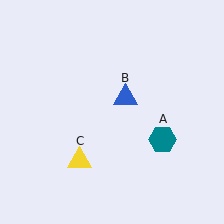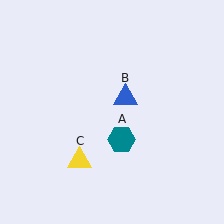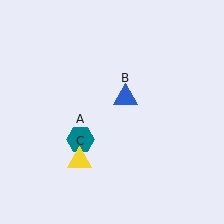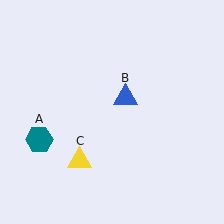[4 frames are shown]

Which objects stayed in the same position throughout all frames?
Blue triangle (object B) and yellow triangle (object C) remained stationary.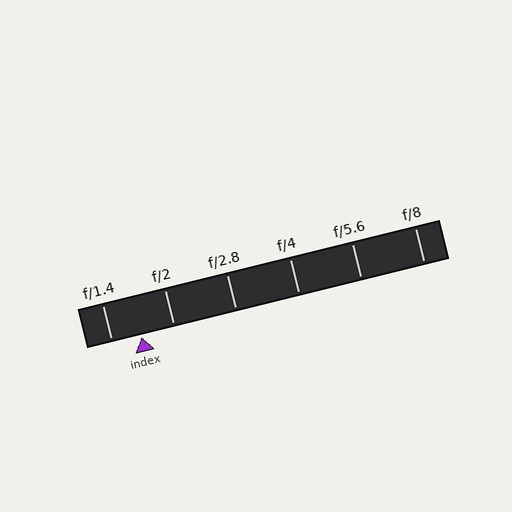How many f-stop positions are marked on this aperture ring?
There are 6 f-stop positions marked.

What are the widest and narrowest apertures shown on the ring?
The widest aperture shown is f/1.4 and the narrowest is f/8.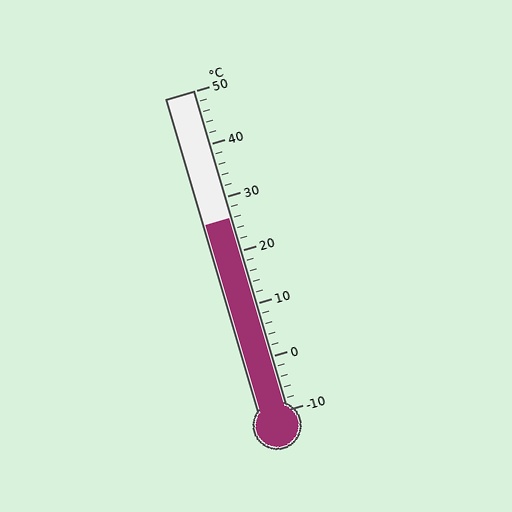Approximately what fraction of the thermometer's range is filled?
The thermometer is filled to approximately 60% of its range.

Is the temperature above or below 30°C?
The temperature is below 30°C.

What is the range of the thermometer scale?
The thermometer scale ranges from -10°C to 50°C.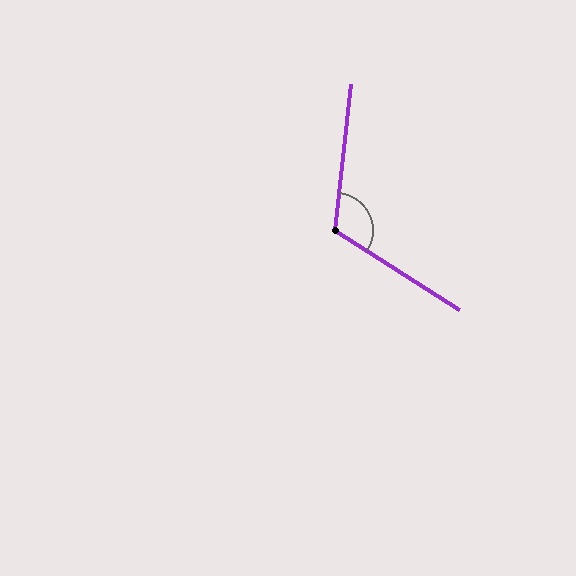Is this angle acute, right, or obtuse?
It is obtuse.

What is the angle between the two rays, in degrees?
Approximately 116 degrees.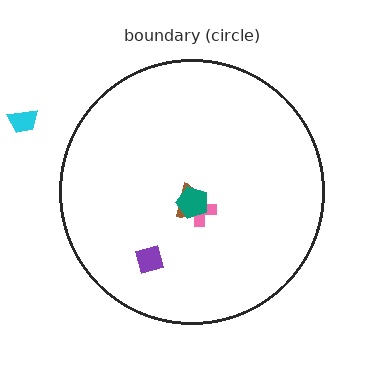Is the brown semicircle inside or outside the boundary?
Inside.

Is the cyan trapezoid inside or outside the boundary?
Outside.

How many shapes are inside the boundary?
4 inside, 1 outside.